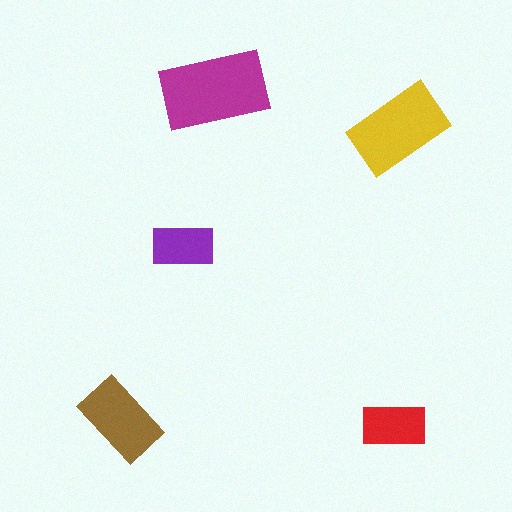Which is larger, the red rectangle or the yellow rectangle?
The yellow one.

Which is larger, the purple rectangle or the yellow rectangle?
The yellow one.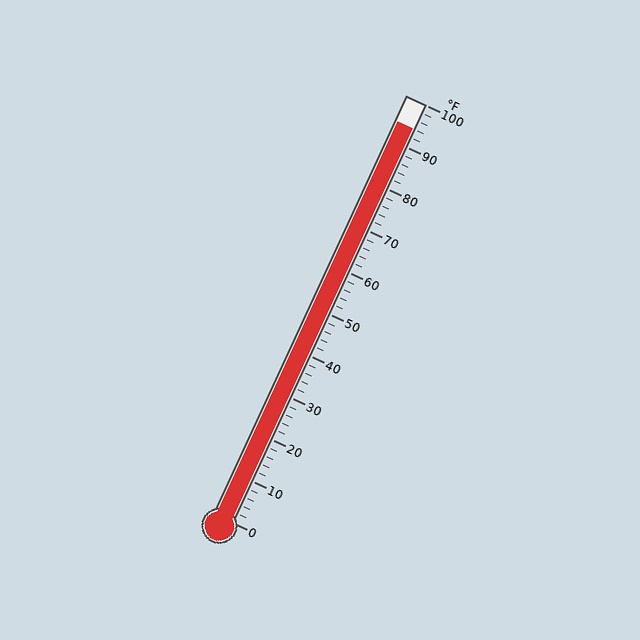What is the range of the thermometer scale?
The thermometer scale ranges from 0°F to 100°F.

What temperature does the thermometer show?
The thermometer shows approximately 94°F.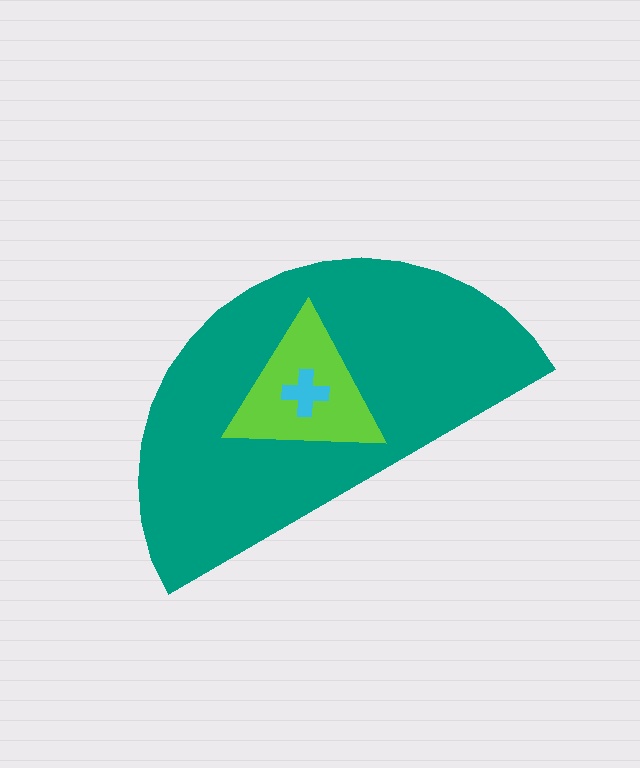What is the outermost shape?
The teal semicircle.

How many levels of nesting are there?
3.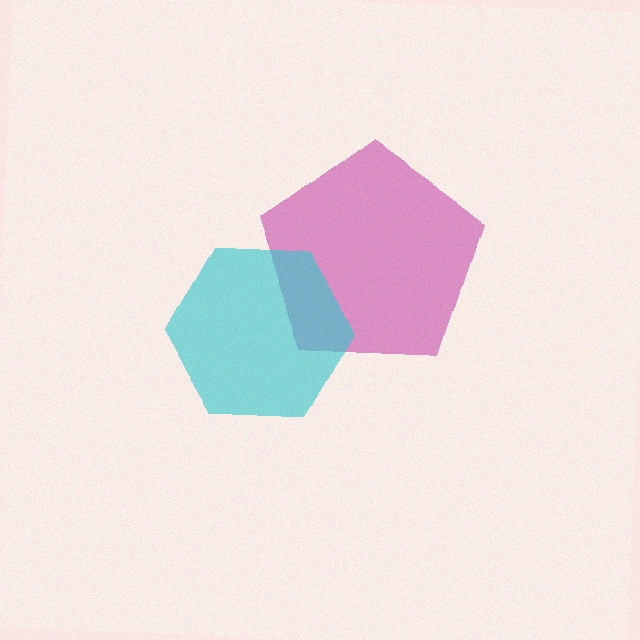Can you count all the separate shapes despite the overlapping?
Yes, there are 2 separate shapes.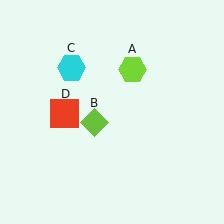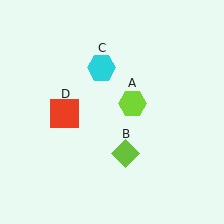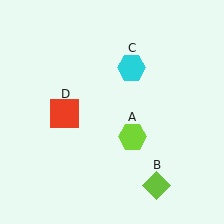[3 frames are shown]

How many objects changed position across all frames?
3 objects changed position: lime hexagon (object A), lime diamond (object B), cyan hexagon (object C).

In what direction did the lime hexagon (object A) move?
The lime hexagon (object A) moved down.